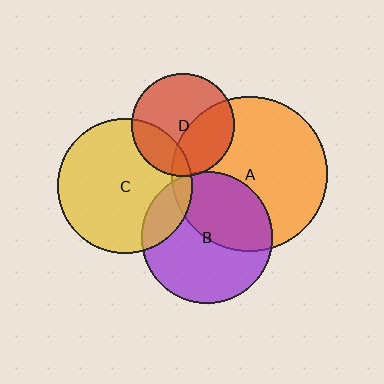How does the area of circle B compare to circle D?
Approximately 1.6 times.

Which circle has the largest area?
Circle A (orange).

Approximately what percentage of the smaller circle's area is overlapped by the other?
Approximately 35%.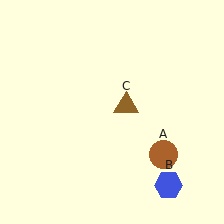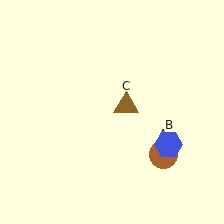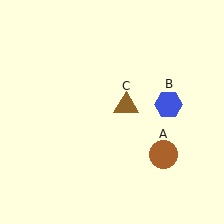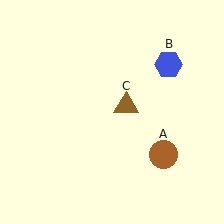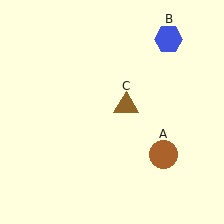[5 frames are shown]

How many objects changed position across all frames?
1 object changed position: blue hexagon (object B).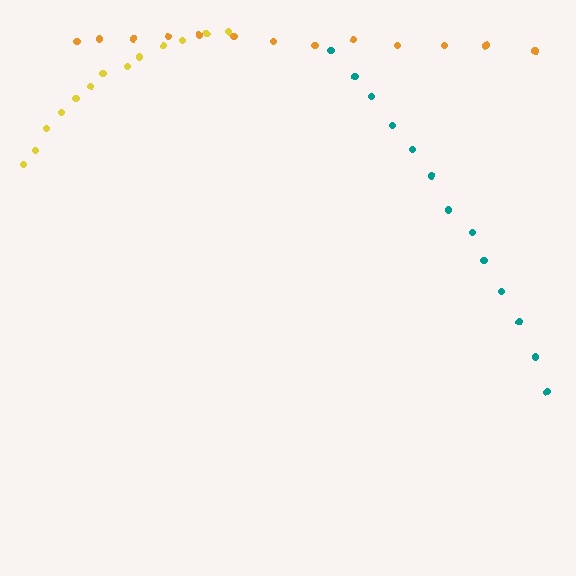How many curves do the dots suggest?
There are 3 distinct paths.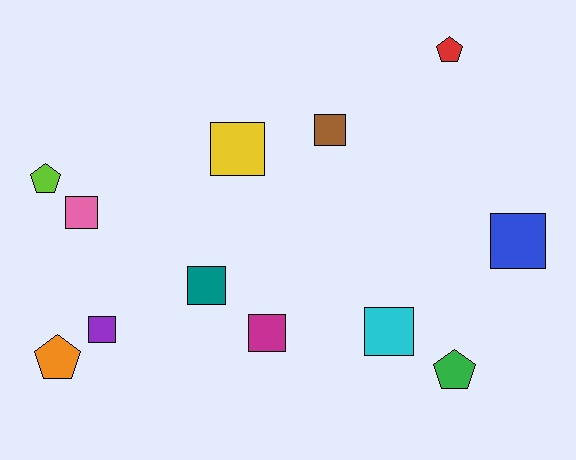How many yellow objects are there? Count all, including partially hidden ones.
There is 1 yellow object.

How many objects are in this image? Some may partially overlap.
There are 12 objects.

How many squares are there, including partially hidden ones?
There are 8 squares.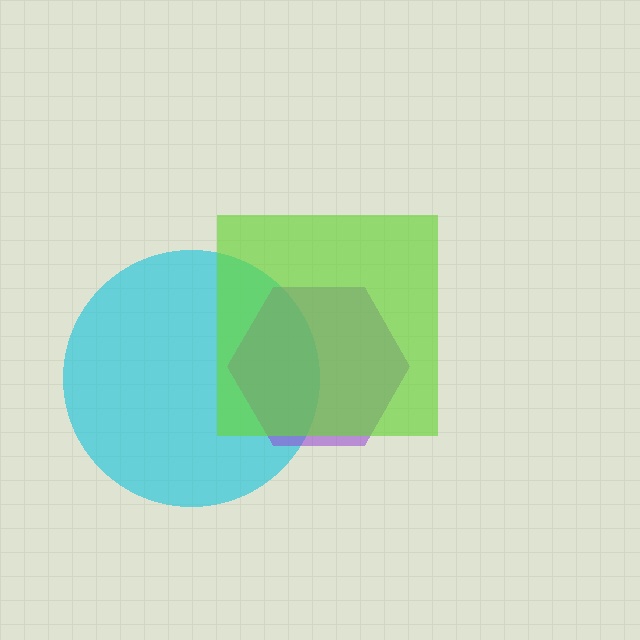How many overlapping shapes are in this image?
There are 3 overlapping shapes in the image.